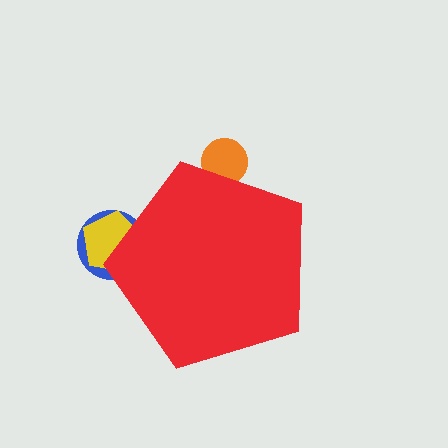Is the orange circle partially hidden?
Yes, the orange circle is partially hidden behind the red pentagon.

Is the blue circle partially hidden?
Yes, the blue circle is partially hidden behind the red pentagon.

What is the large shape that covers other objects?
A red pentagon.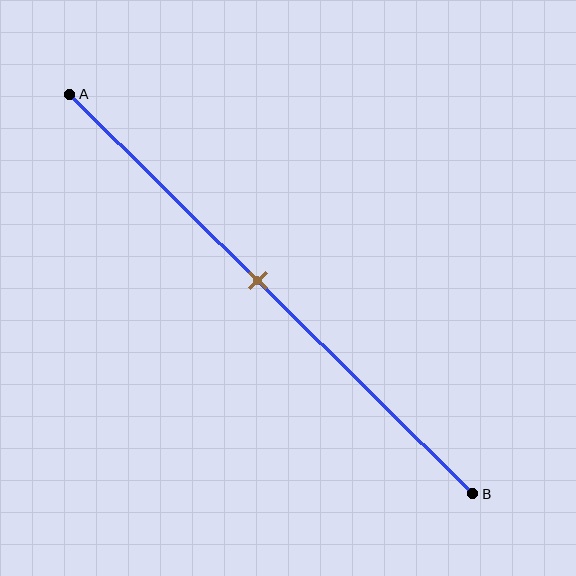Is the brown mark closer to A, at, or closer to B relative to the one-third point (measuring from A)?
The brown mark is closer to point B than the one-third point of segment AB.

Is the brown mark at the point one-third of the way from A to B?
No, the mark is at about 45% from A, not at the 33% one-third point.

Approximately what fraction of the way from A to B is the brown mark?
The brown mark is approximately 45% of the way from A to B.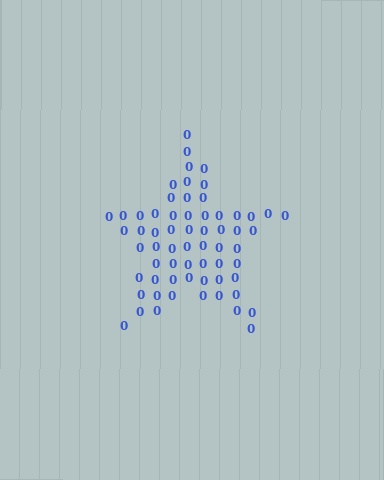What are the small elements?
The small elements are digit 0's.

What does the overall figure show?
The overall figure shows a star.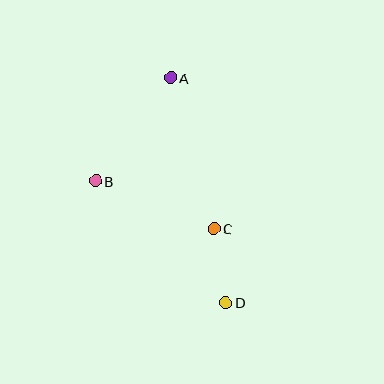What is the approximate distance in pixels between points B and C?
The distance between B and C is approximately 127 pixels.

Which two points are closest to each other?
Points C and D are closest to each other.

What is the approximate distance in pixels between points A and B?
The distance between A and B is approximately 127 pixels.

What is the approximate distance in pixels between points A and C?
The distance between A and C is approximately 157 pixels.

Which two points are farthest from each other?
Points A and D are farthest from each other.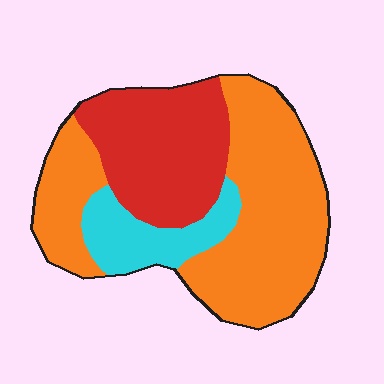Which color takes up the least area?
Cyan, at roughly 15%.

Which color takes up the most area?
Orange, at roughly 55%.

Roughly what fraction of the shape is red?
Red covers 31% of the shape.